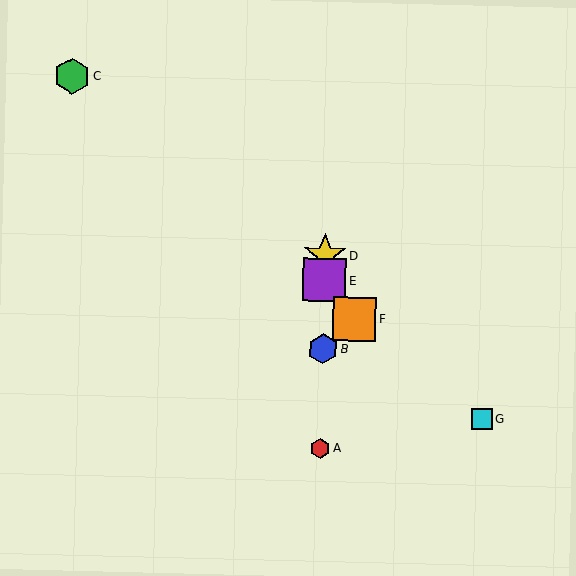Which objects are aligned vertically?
Objects A, B, D, E are aligned vertically.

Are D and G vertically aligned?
No, D is at x≈325 and G is at x≈482.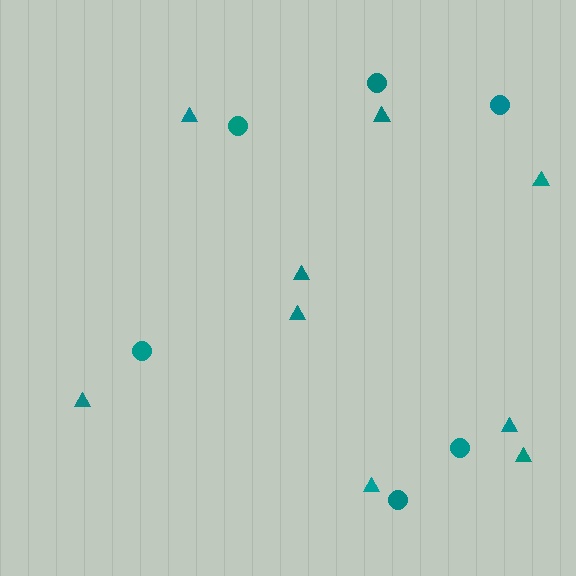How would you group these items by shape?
There are 2 groups: one group of circles (6) and one group of triangles (9).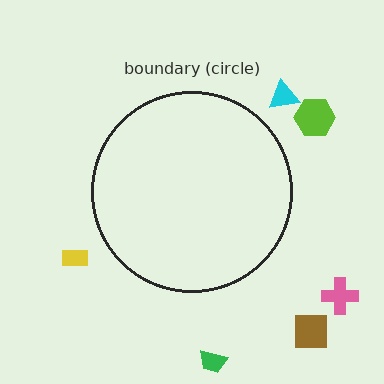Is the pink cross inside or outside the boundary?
Outside.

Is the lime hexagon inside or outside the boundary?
Outside.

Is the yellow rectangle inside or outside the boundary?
Outside.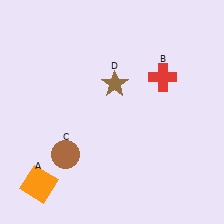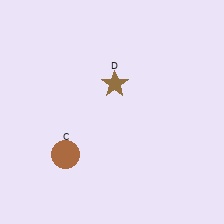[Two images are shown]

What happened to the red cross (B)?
The red cross (B) was removed in Image 2. It was in the top-right area of Image 1.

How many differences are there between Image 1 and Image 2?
There are 2 differences between the two images.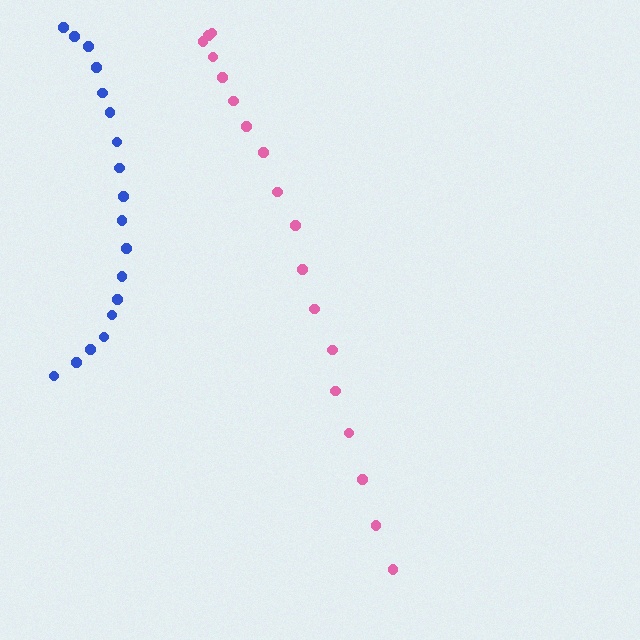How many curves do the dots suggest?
There are 2 distinct paths.